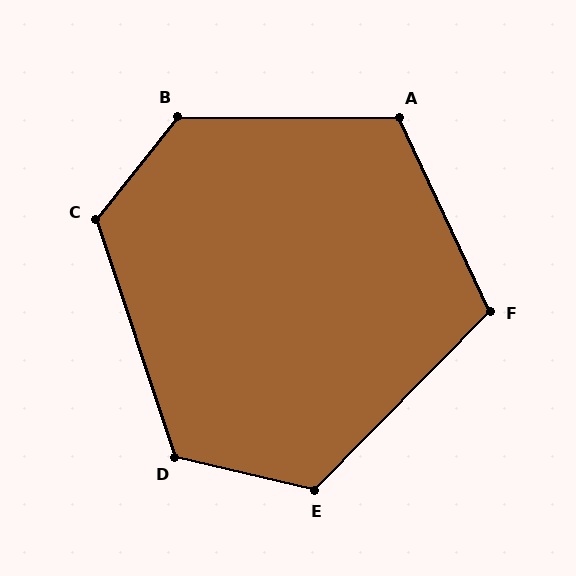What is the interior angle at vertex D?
Approximately 122 degrees (obtuse).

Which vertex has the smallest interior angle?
F, at approximately 110 degrees.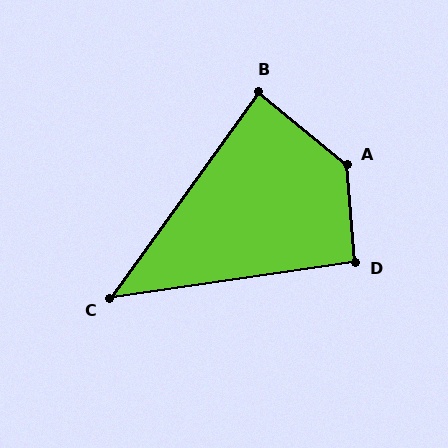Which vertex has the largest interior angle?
A, at approximately 134 degrees.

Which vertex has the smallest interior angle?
C, at approximately 46 degrees.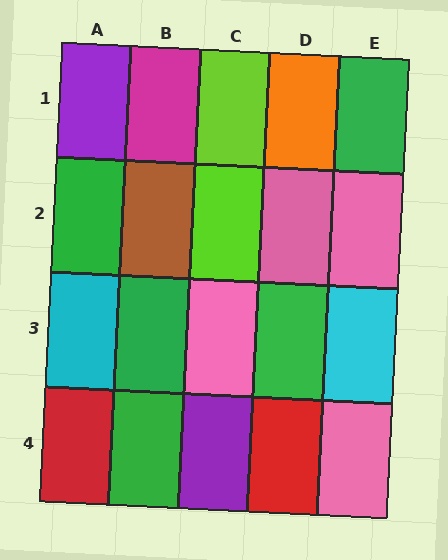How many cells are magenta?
1 cell is magenta.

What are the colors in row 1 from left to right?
Purple, magenta, lime, orange, green.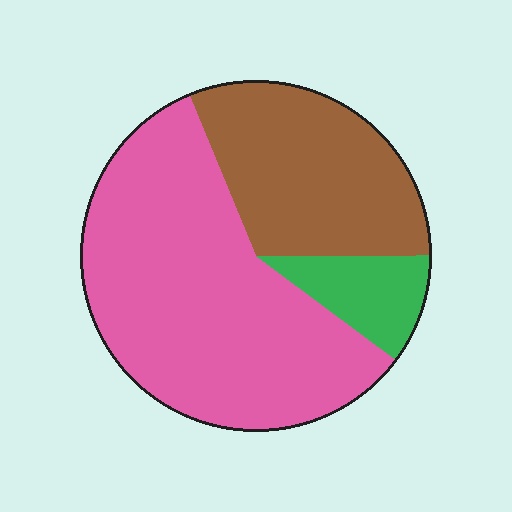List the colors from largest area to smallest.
From largest to smallest: pink, brown, green.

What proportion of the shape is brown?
Brown covers roughly 30% of the shape.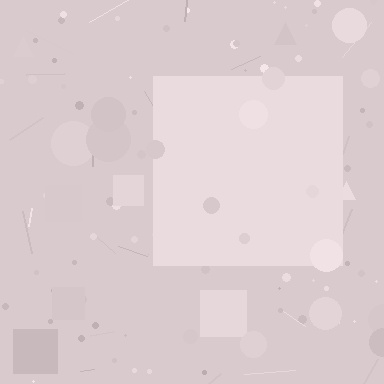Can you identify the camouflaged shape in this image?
The camouflaged shape is a square.